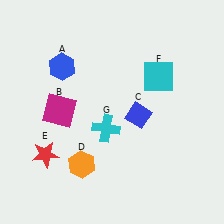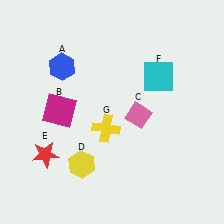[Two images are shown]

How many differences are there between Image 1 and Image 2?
There are 3 differences between the two images.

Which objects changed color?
C changed from blue to pink. D changed from orange to yellow. G changed from cyan to yellow.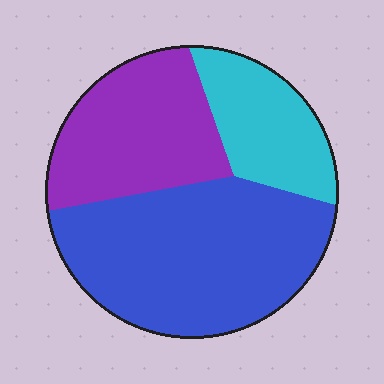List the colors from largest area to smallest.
From largest to smallest: blue, purple, cyan.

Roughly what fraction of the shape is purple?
Purple takes up about one third (1/3) of the shape.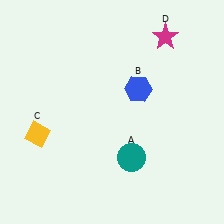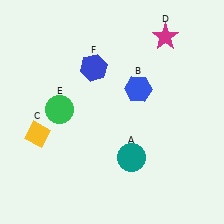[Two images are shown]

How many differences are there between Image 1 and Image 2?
There are 2 differences between the two images.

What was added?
A green circle (E), a blue hexagon (F) were added in Image 2.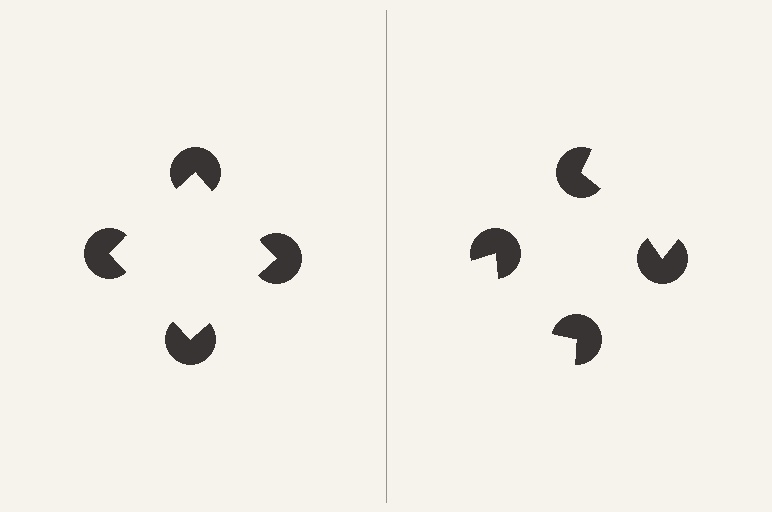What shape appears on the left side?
An illusory square.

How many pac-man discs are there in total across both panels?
8 — 4 on each side.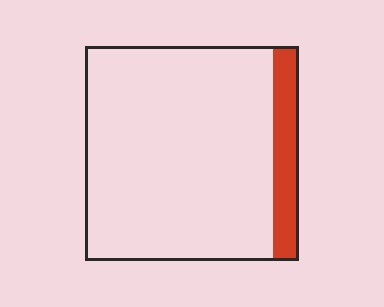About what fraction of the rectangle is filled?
About one eighth (1/8).